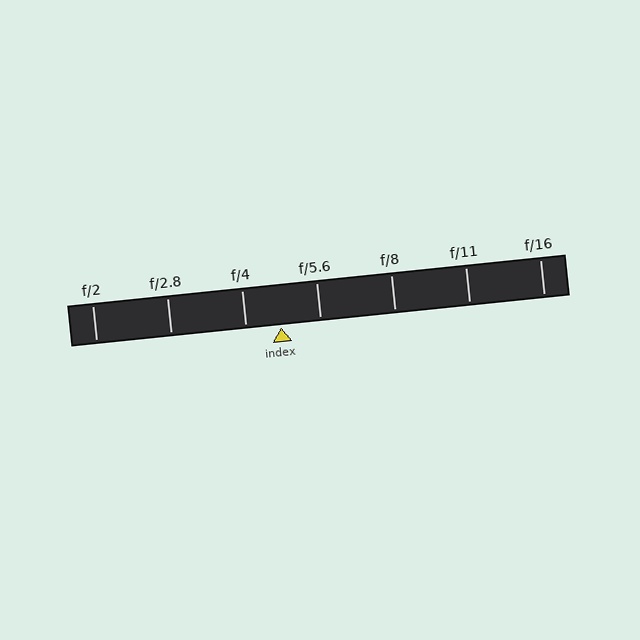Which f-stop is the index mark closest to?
The index mark is closest to f/4.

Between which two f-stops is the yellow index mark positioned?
The index mark is between f/4 and f/5.6.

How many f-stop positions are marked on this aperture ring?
There are 7 f-stop positions marked.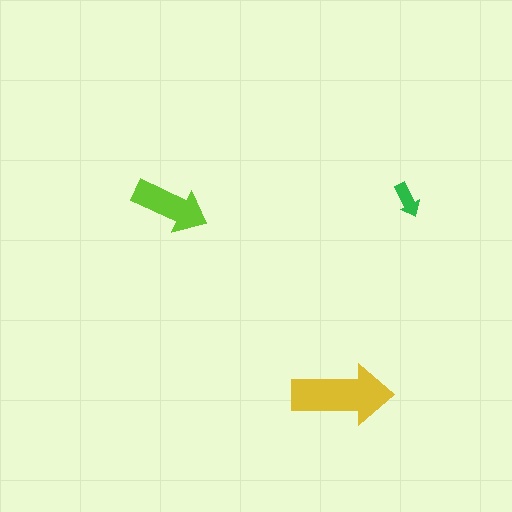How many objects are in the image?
There are 3 objects in the image.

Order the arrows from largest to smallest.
the yellow one, the lime one, the green one.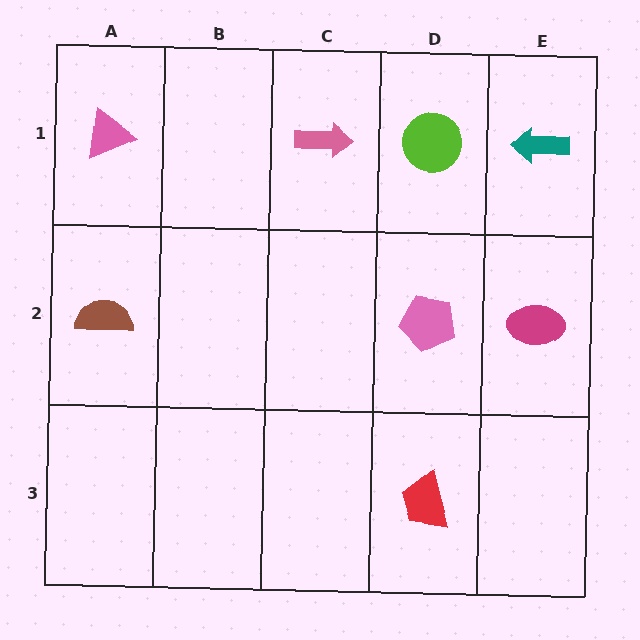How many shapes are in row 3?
1 shape.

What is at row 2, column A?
A brown semicircle.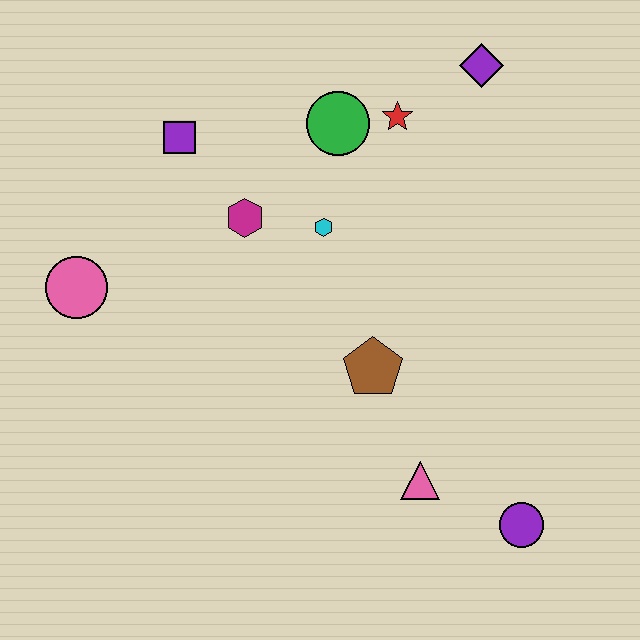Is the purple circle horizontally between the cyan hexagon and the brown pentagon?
No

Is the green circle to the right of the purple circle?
No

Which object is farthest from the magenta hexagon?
The purple circle is farthest from the magenta hexagon.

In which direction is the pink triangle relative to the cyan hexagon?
The pink triangle is below the cyan hexagon.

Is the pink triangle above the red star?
No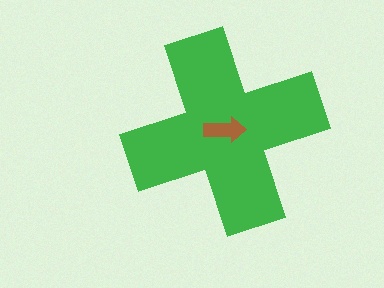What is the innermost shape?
The brown arrow.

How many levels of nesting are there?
2.